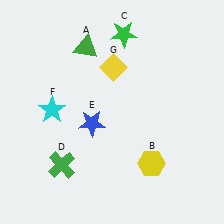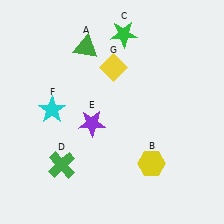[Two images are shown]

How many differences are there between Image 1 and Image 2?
There is 1 difference between the two images.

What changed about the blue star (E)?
In Image 1, E is blue. In Image 2, it changed to purple.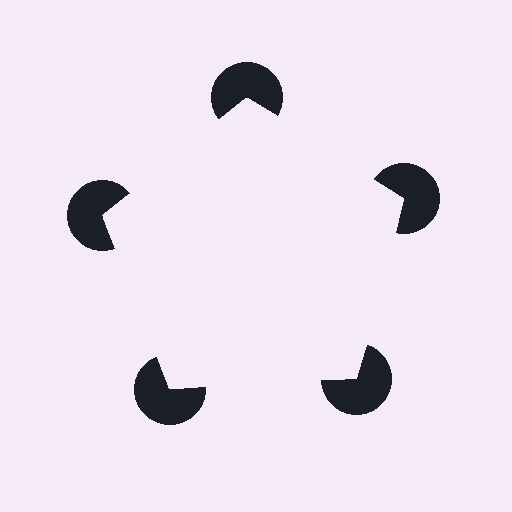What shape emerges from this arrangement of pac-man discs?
An illusory pentagon — its edges are inferred from the aligned wedge cuts in the pac-man discs, not physically drawn.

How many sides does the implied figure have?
5 sides.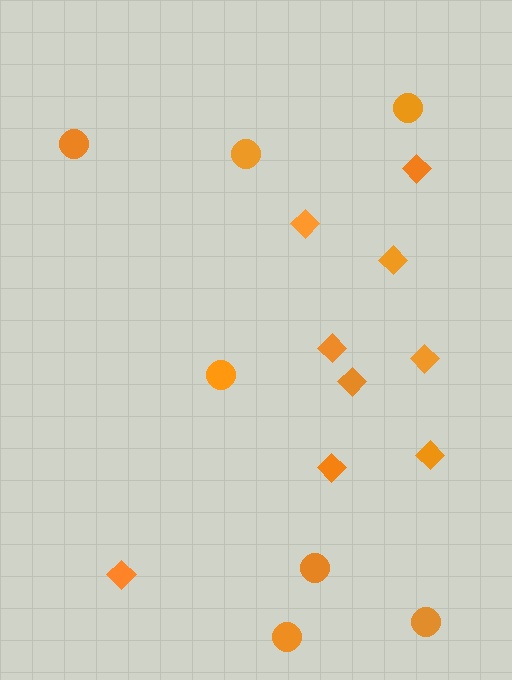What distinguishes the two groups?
There are 2 groups: one group of diamonds (9) and one group of circles (7).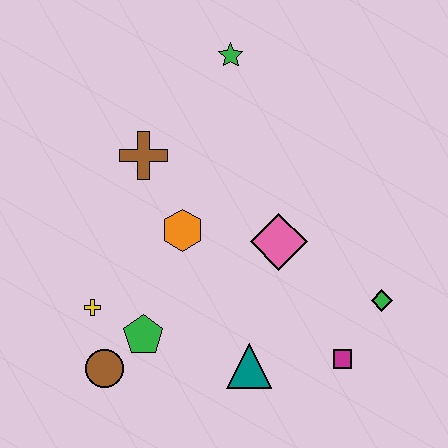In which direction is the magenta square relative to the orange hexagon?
The magenta square is to the right of the orange hexagon.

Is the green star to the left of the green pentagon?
No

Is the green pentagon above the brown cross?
No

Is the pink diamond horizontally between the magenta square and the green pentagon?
Yes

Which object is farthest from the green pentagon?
The green star is farthest from the green pentagon.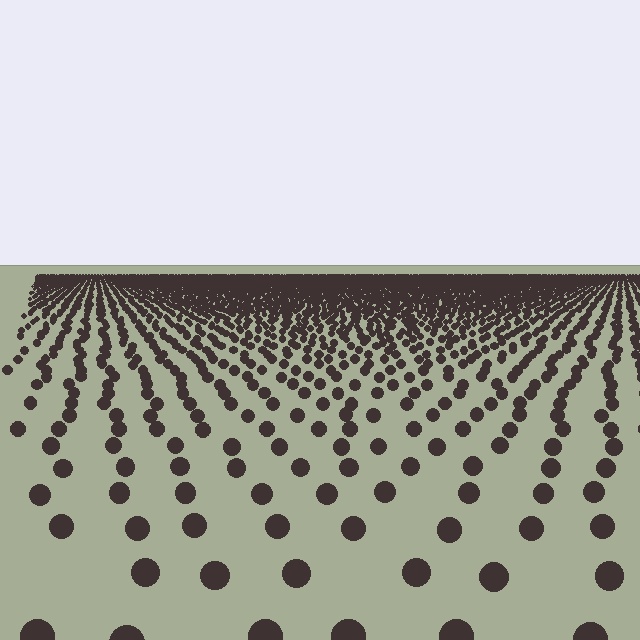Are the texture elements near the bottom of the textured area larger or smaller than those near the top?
Larger. Near the bottom, elements are closer to the viewer and appear at a bigger on-screen size.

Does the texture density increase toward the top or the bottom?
Density increases toward the top.